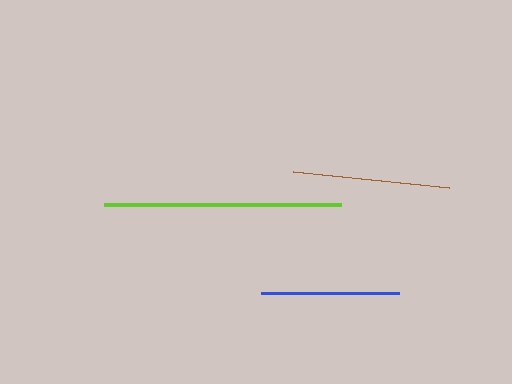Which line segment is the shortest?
The blue line is the shortest at approximately 137 pixels.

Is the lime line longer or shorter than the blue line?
The lime line is longer than the blue line.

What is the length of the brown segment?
The brown segment is approximately 156 pixels long.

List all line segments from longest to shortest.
From longest to shortest: lime, brown, blue.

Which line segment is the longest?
The lime line is the longest at approximately 238 pixels.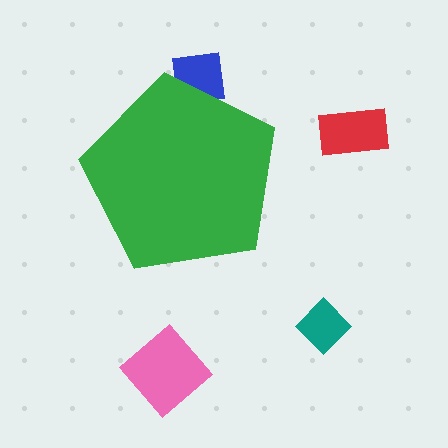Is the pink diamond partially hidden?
No, the pink diamond is fully visible.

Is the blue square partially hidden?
Yes, the blue square is partially hidden behind the green pentagon.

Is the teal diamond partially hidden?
No, the teal diamond is fully visible.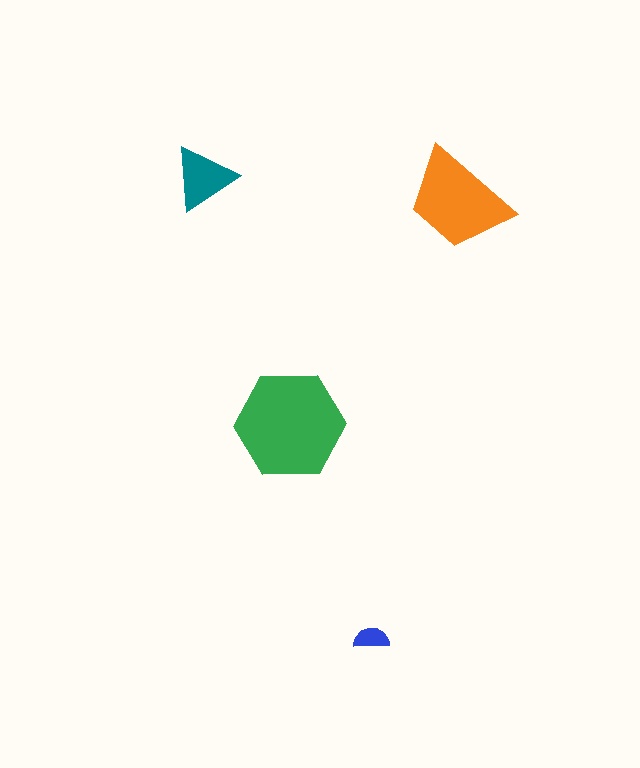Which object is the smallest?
The blue semicircle.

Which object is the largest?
The green hexagon.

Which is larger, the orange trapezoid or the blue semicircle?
The orange trapezoid.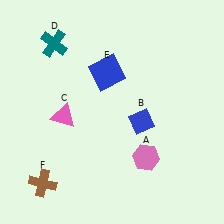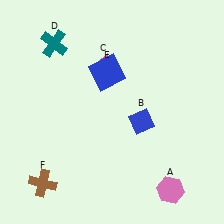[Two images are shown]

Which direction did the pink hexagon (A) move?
The pink hexagon (A) moved down.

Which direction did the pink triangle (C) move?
The pink triangle (C) moved up.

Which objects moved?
The objects that moved are: the pink hexagon (A), the pink triangle (C).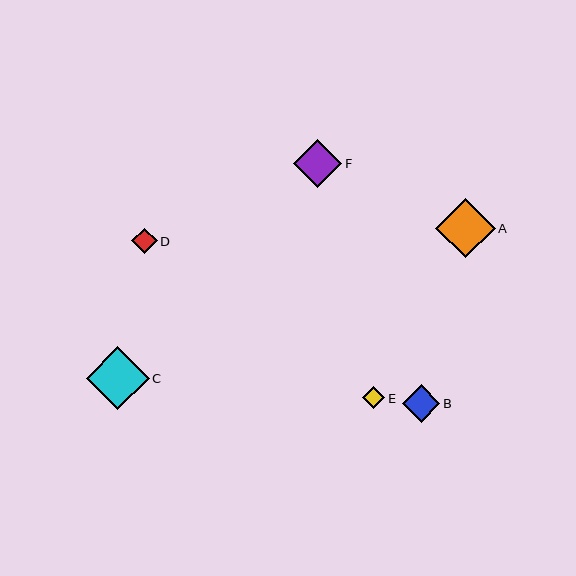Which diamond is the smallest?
Diamond E is the smallest with a size of approximately 22 pixels.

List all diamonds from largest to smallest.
From largest to smallest: C, A, F, B, D, E.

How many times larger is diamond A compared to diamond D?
Diamond A is approximately 2.3 times the size of diamond D.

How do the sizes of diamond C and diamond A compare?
Diamond C and diamond A are approximately the same size.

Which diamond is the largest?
Diamond C is the largest with a size of approximately 63 pixels.